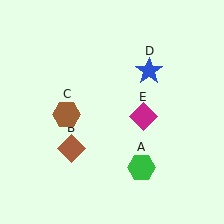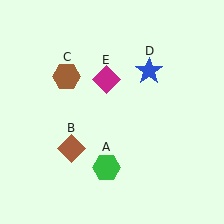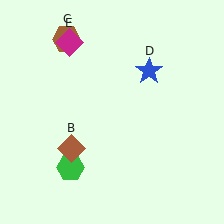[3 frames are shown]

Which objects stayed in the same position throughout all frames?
Brown diamond (object B) and blue star (object D) remained stationary.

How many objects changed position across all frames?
3 objects changed position: green hexagon (object A), brown hexagon (object C), magenta diamond (object E).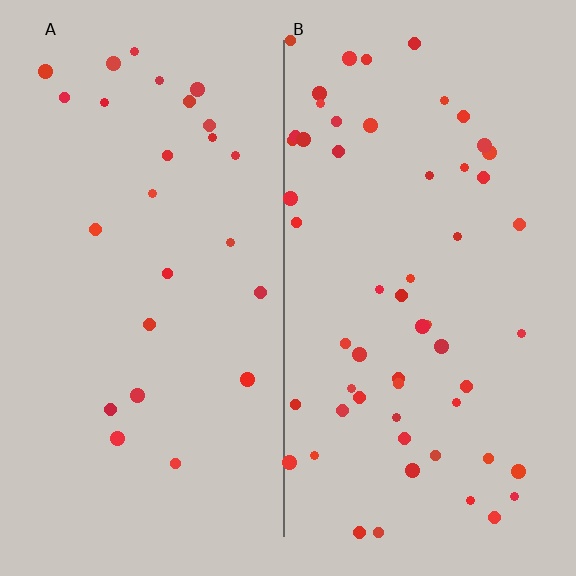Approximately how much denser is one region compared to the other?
Approximately 2.2× — region B over region A.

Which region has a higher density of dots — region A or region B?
B (the right).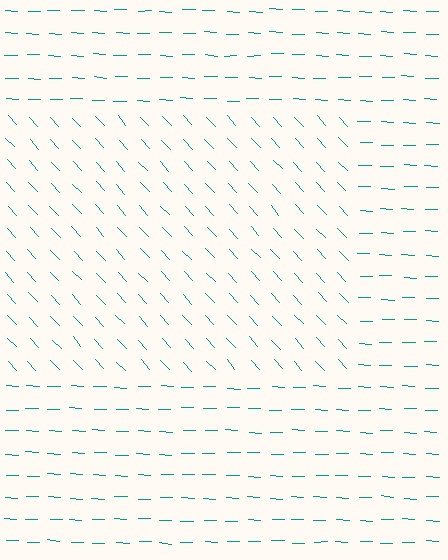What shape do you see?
I see a rectangle.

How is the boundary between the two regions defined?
The boundary is defined purely by a change in line orientation (approximately 45 degrees difference). All lines are the same color and thickness.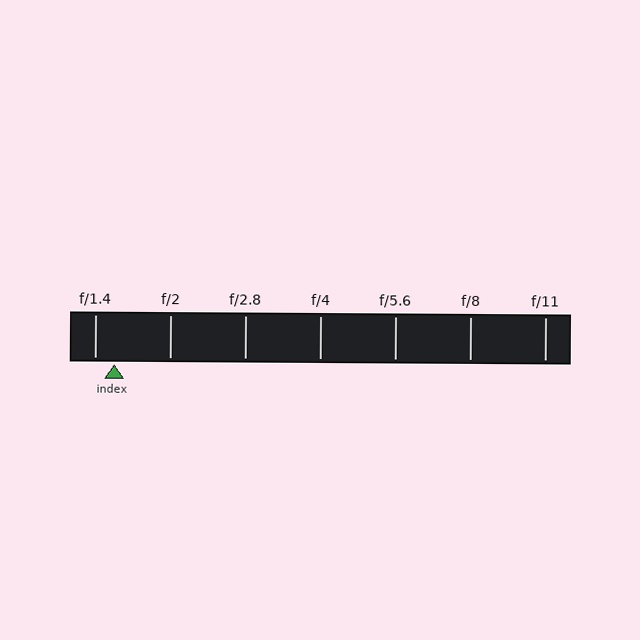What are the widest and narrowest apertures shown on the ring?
The widest aperture shown is f/1.4 and the narrowest is f/11.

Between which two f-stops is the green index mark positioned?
The index mark is between f/1.4 and f/2.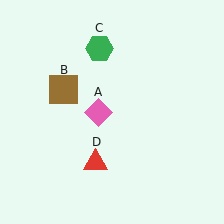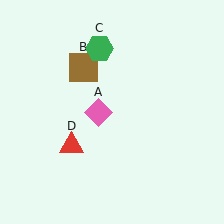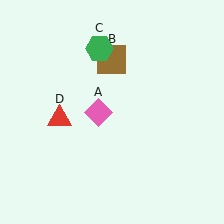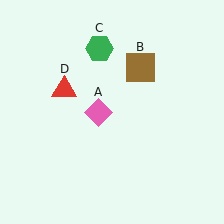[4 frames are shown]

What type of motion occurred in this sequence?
The brown square (object B), red triangle (object D) rotated clockwise around the center of the scene.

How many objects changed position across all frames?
2 objects changed position: brown square (object B), red triangle (object D).